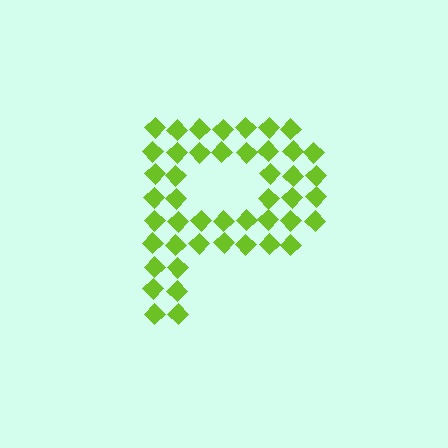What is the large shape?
The large shape is the letter P.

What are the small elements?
The small elements are diamonds.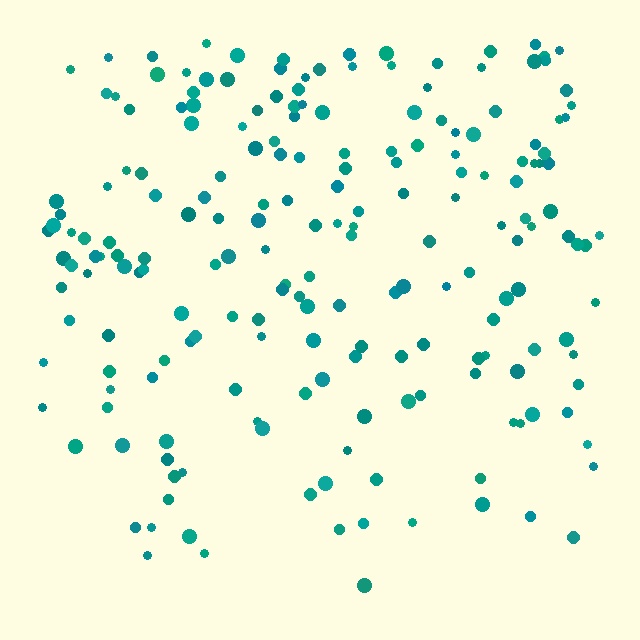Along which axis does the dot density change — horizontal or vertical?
Vertical.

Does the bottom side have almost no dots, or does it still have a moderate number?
Still a moderate number, just noticeably fewer than the top.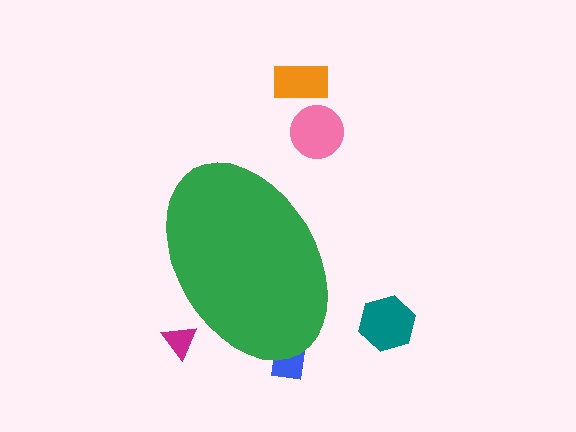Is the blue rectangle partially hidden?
Yes, the blue rectangle is partially hidden behind the green ellipse.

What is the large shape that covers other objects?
A green ellipse.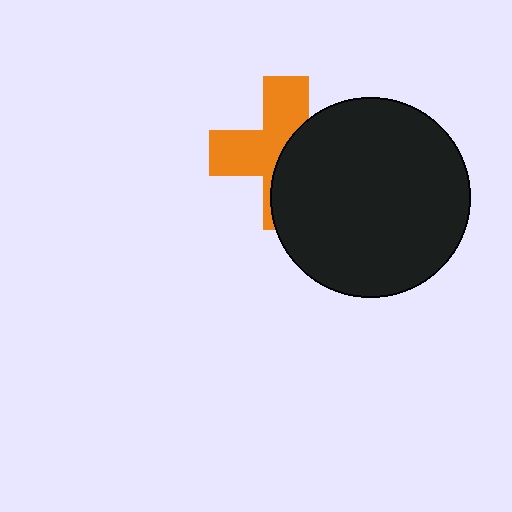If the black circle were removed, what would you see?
You would see the complete orange cross.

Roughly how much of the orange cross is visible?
About half of it is visible (roughly 51%).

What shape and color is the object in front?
The object in front is a black circle.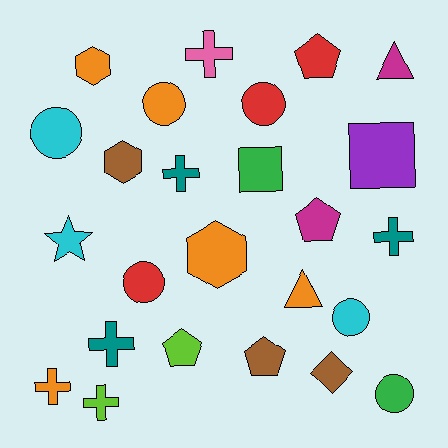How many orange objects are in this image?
There are 5 orange objects.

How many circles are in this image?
There are 6 circles.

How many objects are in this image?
There are 25 objects.